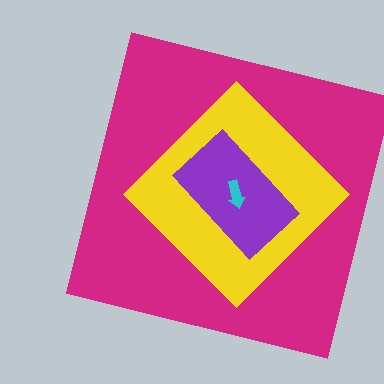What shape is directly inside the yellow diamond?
The purple rectangle.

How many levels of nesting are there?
4.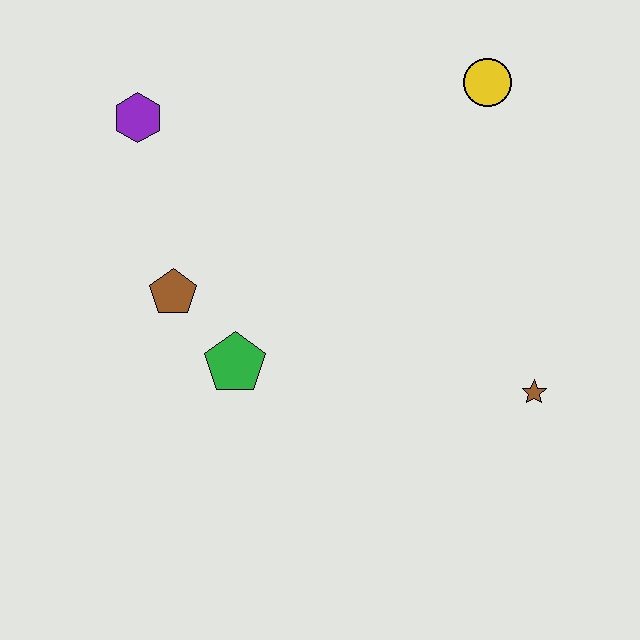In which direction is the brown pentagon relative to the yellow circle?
The brown pentagon is to the left of the yellow circle.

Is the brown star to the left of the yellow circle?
No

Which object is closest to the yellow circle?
The brown star is closest to the yellow circle.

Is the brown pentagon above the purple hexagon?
No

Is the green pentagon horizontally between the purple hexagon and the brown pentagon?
No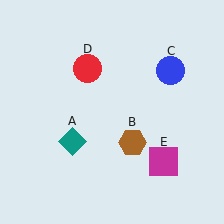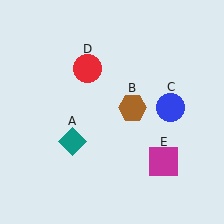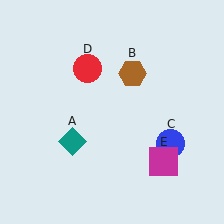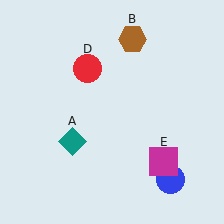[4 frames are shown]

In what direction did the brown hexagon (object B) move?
The brown hexagon (object B) moved up.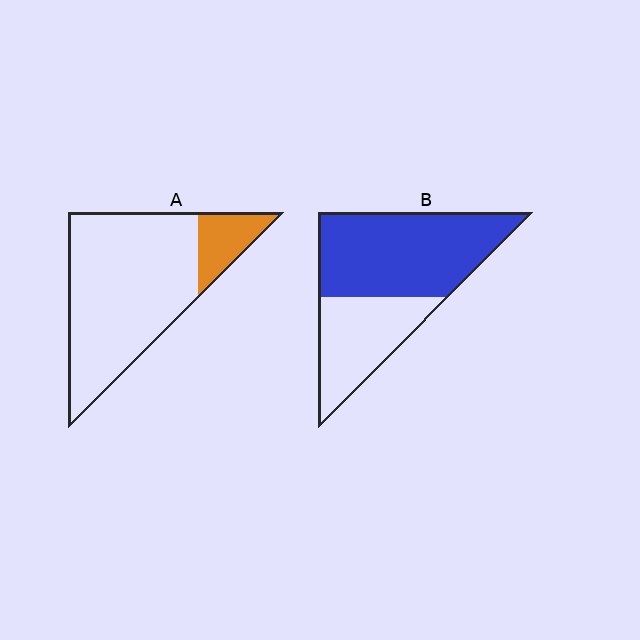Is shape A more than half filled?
No.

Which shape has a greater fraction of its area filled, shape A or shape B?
Shape B.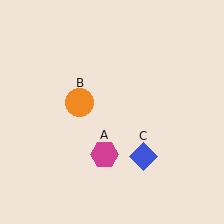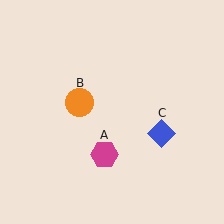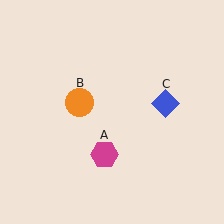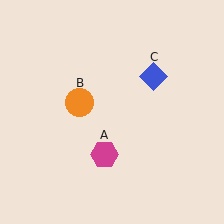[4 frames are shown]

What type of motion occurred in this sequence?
The blue diamond (object C) rotated counterclockwise around the center of the scene.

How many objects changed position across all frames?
1 object changed position: blue diamond (object C).